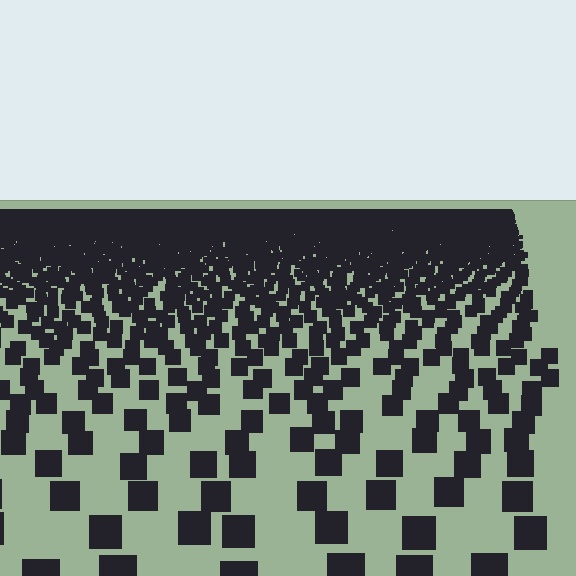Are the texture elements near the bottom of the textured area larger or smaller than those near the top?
Larger. Near the bottom, elements are closer to the viewer and appear at a bigger on-screen size.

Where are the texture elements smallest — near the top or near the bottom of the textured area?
Near the top.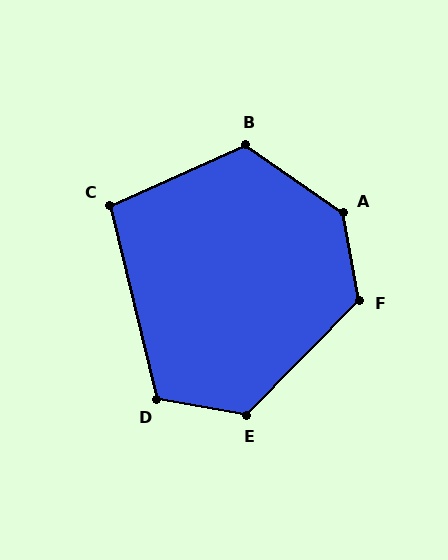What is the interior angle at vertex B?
Approximately 121 degrees (obtuse).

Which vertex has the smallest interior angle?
C, at approximately 100 degrees.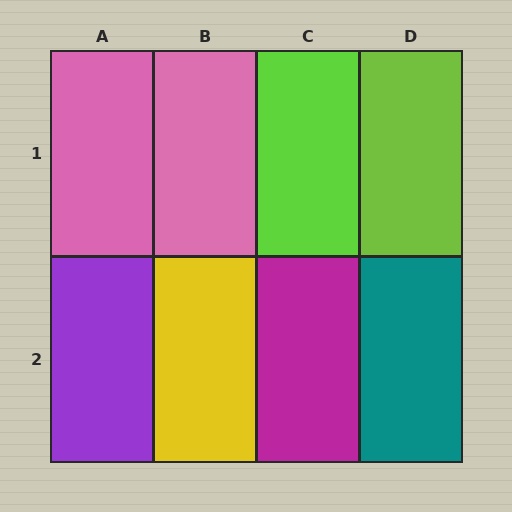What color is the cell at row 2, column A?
Purple.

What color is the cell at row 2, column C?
Magenta.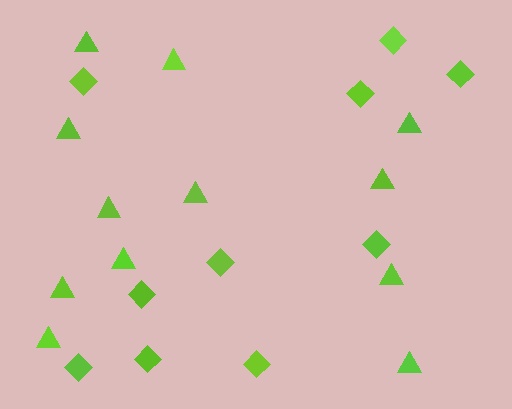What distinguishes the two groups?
There are 2 groups: one group of triangles (12) and one group of diamonds (10).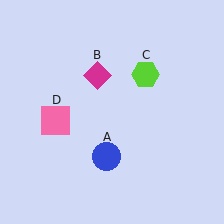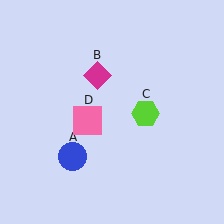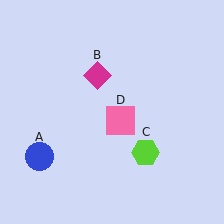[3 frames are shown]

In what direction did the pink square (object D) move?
The pink square (object D) moved right.